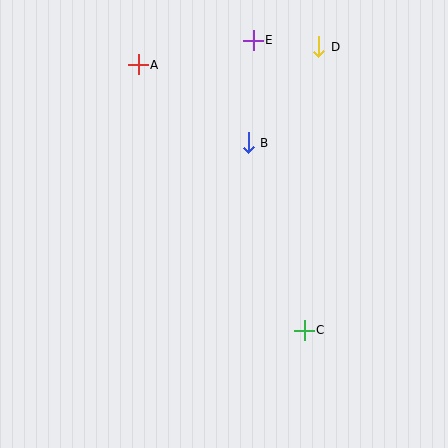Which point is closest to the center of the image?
Point B at (248, 143) is closest to the center.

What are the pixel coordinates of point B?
Point B is at (248, 143).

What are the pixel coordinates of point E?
Point E is at (253, 40).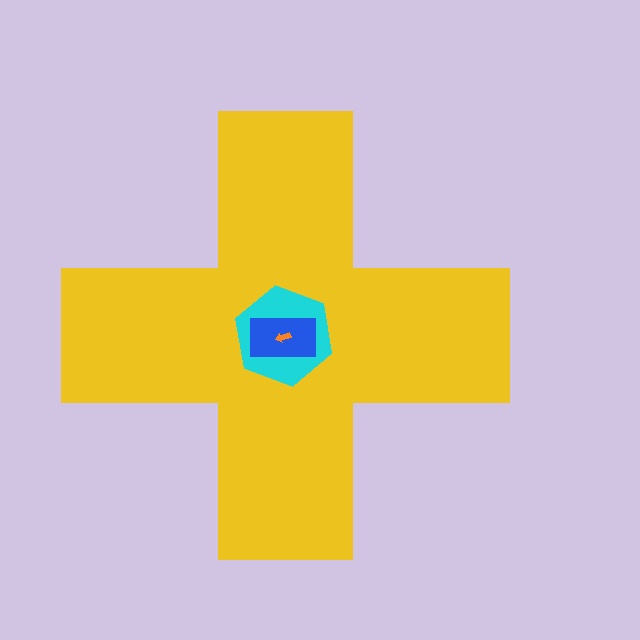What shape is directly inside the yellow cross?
The cyan hexagon.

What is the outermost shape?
The yellow cross.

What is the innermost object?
The orange arrow.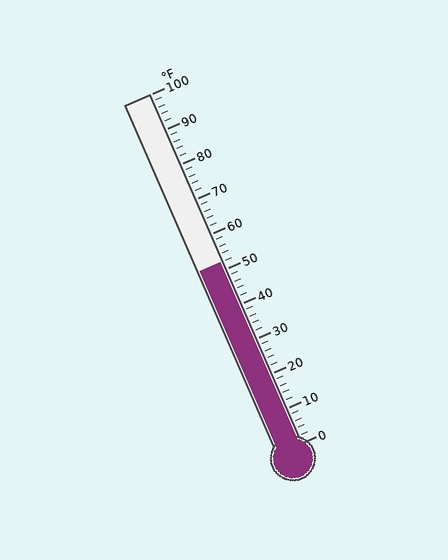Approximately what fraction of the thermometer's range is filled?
The thermometer is filled to approximately 50% of its range.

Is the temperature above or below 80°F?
The temperature is below 80°F.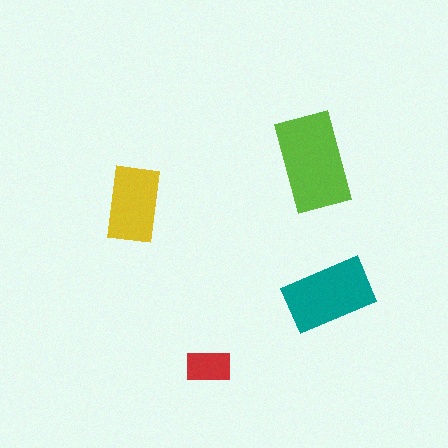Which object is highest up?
The lime rectangle is topmost.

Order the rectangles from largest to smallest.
the lime one, the teal one, the yellow one, the red one.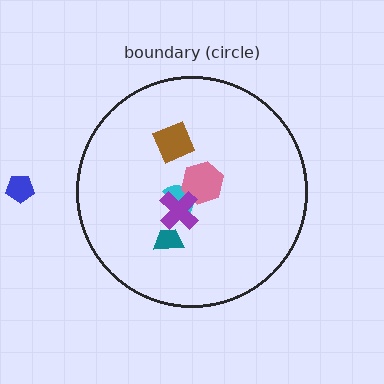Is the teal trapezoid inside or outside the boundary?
Inside.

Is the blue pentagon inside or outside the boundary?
Outside.